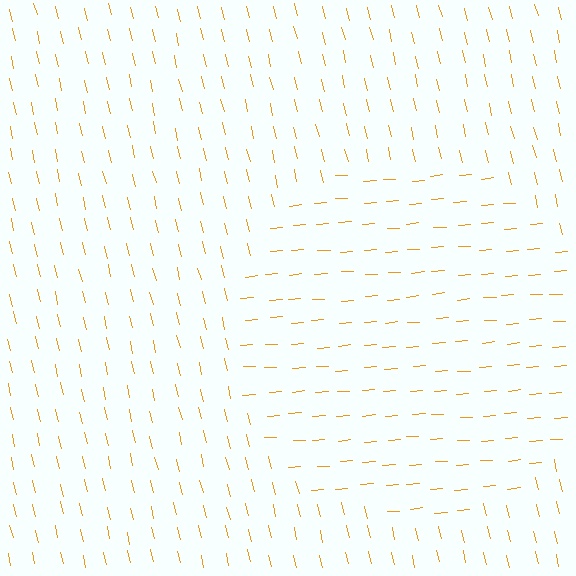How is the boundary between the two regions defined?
The boundary is defined purely by a change in line orientation (approximately 80 degrees difference). All lines are the same color and thickness.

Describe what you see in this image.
The image is filled with small orange line segments. A circle region in the image has lines oriented differently from the surrounding lines, creating a visible texture boundary.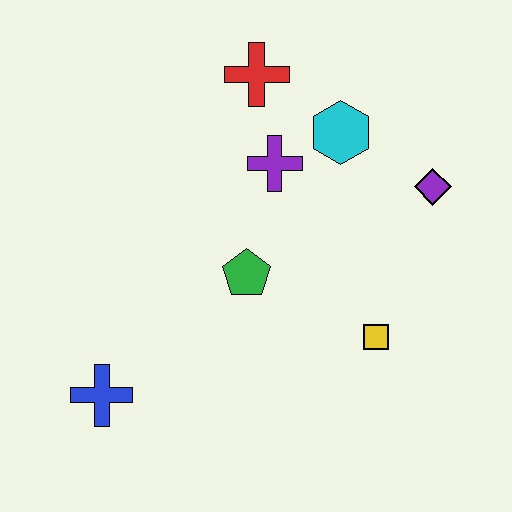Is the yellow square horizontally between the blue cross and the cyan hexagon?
No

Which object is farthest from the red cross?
The blue cross is farthest from the red cross.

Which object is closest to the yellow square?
The green pentagon is closest to the yellow square.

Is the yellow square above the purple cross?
No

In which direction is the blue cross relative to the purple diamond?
The blue cross is to the left of the purple diamond.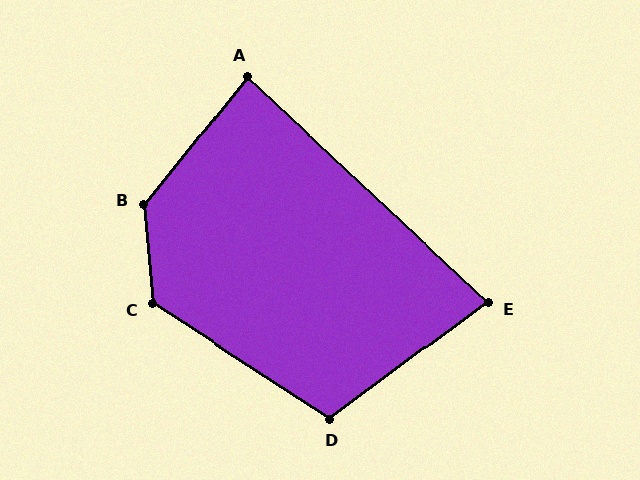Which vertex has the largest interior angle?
B, at approximately 137 degrees.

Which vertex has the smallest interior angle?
E, at approximately 80 degrees.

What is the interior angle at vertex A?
Approximately 85 degrees (approximately right).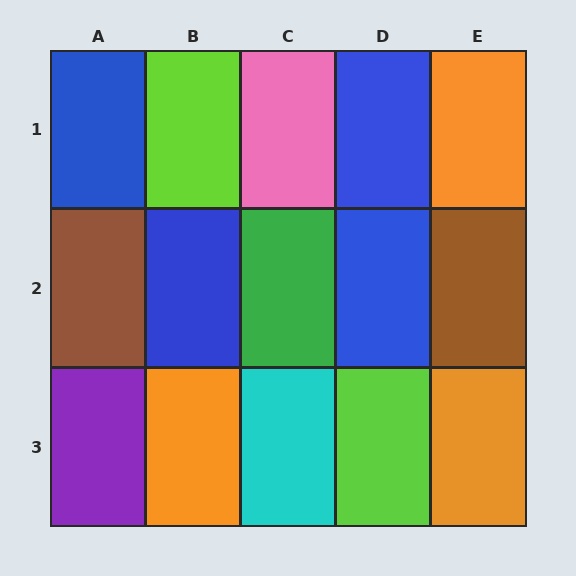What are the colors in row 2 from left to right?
Brown, blue, green, blue, brown.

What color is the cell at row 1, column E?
Orange.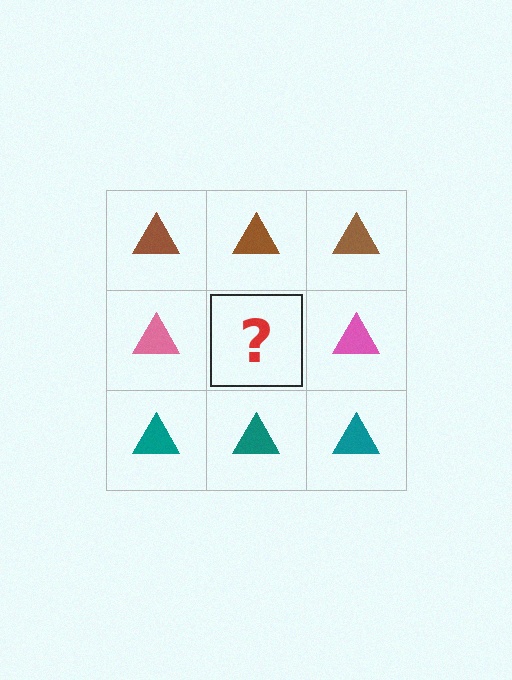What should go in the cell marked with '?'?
The missing cell should contain a pink triangle.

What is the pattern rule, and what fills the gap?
The rule is that each row has a consistent color. The gap should be filled with a pink triangle.